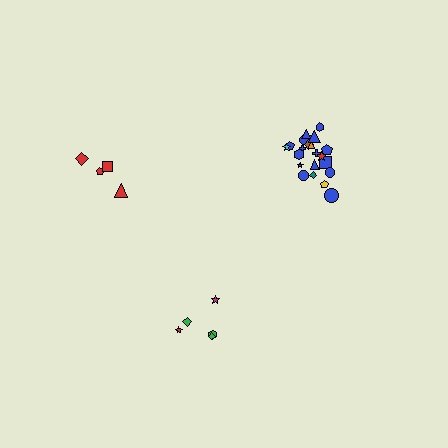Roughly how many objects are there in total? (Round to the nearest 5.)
Roughly 30 objects in total.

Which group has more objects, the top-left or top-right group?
The top-right group.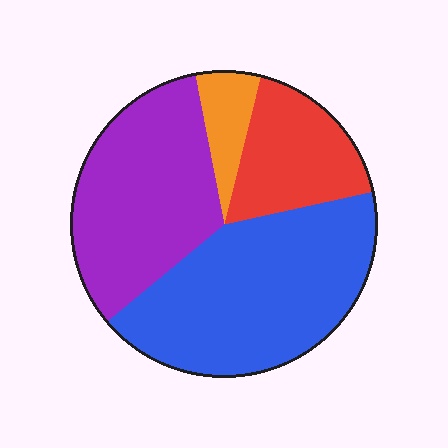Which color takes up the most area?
Blue, at roughly 40%.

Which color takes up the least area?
Orange, at roughly 5%.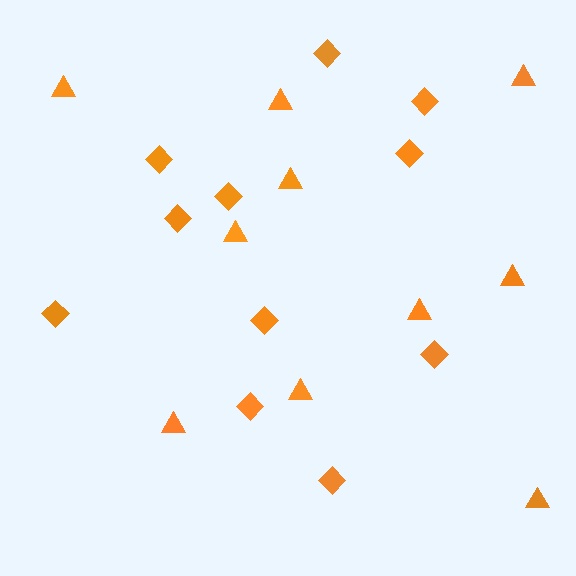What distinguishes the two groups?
There are 2 groups: one group of diamonds (11) and one group of triangles (10).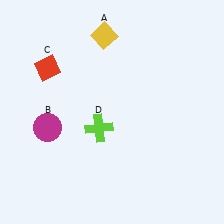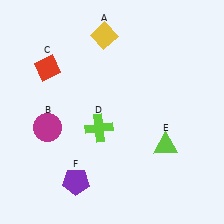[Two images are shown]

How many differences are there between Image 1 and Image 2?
There are 2 differences between the two images.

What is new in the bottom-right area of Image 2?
A lime triangle (E) was added in the bottom-right area of Image 2.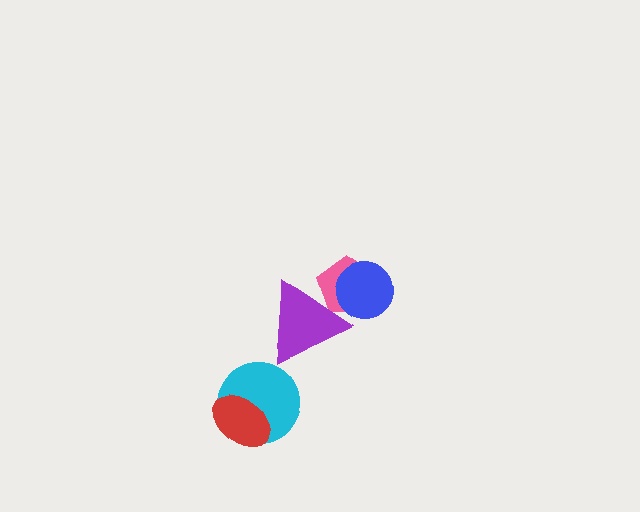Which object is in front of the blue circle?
The purple triangle is in front of the blue circle.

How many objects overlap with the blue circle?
2 objects overlap with the blue circle.